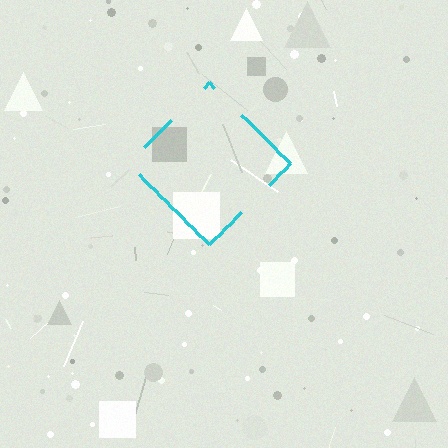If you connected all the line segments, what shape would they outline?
They would outline a diamond.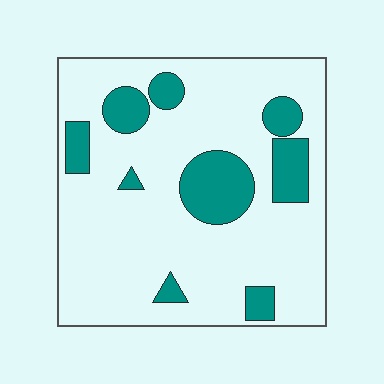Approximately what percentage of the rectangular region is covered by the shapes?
Approximately 20%.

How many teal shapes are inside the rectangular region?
9.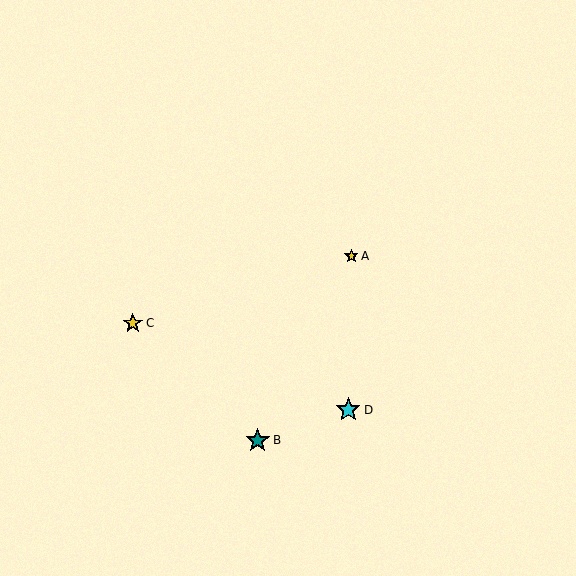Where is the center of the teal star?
The center of the teal star is at (258, 440).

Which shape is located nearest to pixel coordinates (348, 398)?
The cyan star (labeled D) at (348, 410) is nearest to that location.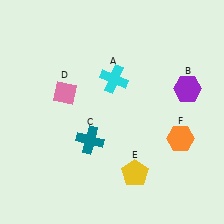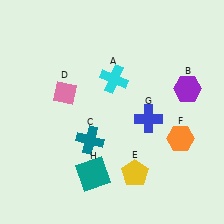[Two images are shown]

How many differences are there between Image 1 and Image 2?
There are 2 differences between the two images.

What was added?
A blue cross (G), a teal square (H) were added in Image 2.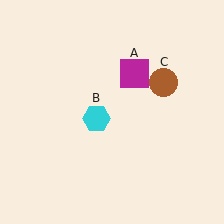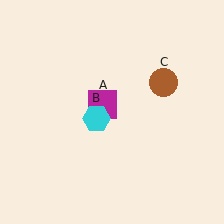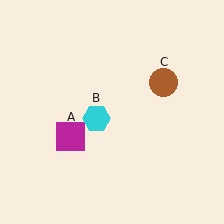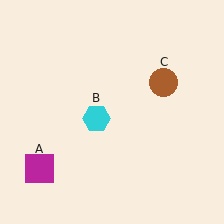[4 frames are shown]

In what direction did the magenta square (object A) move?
The magenta square (object A) moved down and to the left.